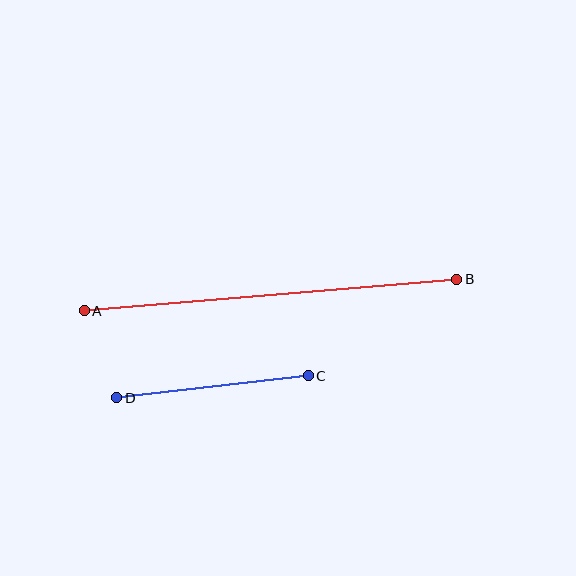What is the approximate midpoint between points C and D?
The midpoint is at approximately (213, 387) pixels.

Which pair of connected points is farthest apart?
Points A and B are farthest apart.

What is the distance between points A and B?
The distance is approximately 374 pixels.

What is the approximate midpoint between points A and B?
The midpoint is at approximately (270, 295) pixels.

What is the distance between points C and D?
The distance is approximately 193 pixels.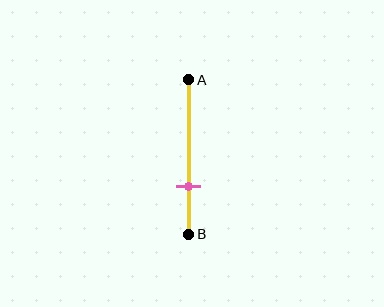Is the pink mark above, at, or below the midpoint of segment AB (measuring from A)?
The pink mark is below the midpoint of segment AB.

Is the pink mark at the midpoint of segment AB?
No, the mark is at about 70% from A, not at the 50% midpoint.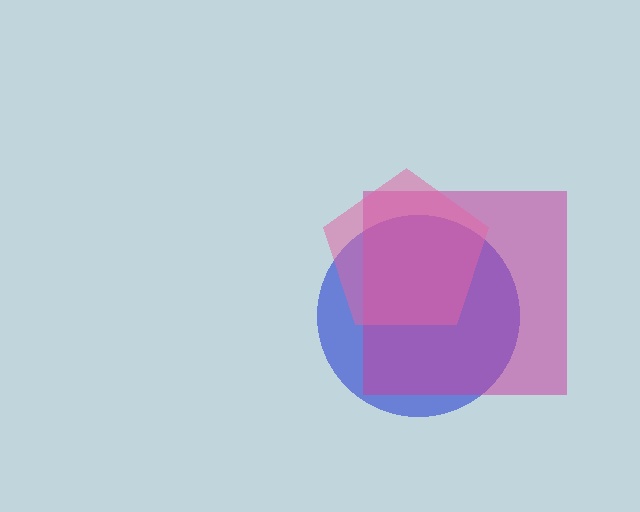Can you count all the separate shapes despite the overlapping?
Yes, there are 3 separate shapes.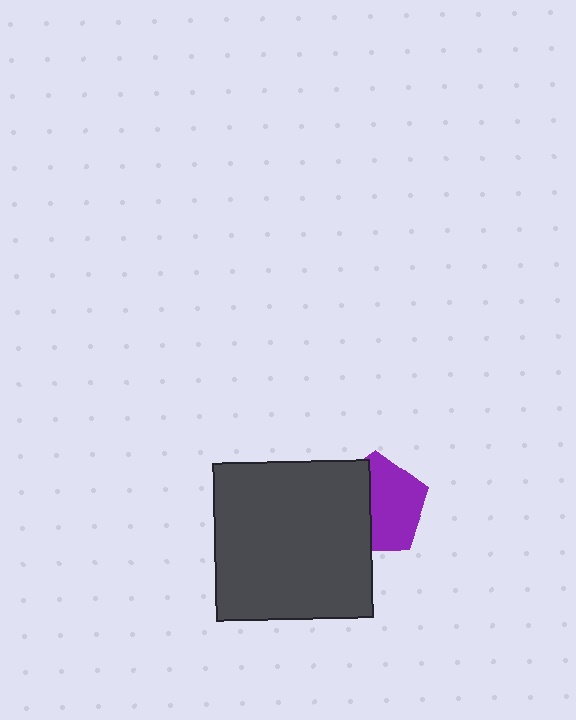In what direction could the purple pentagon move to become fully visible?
The purple pentagon could move right. That would shift it out from behind the dark gray square entirely.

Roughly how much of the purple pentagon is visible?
About half of it is visible (roughly 58%).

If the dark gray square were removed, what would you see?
You would see the complete purple pentagon.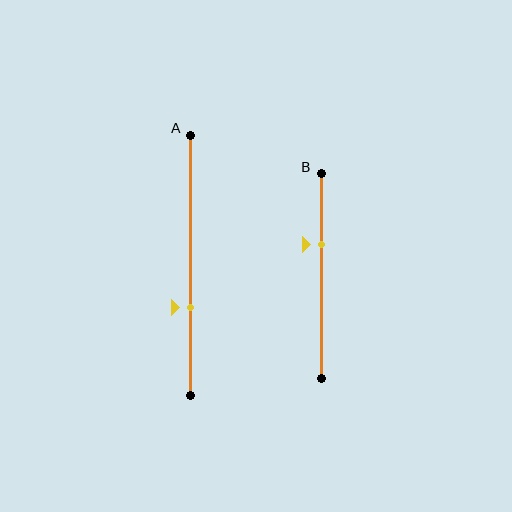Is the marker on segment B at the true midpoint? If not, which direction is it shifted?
No, the marker on segment B is shifted upward by about 16% of the segment length.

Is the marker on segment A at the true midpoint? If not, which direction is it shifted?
No, the marker on segment A is shifted downward by about 16% of the segment length.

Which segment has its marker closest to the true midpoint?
Segment B has its marker closest to the true midpoint.